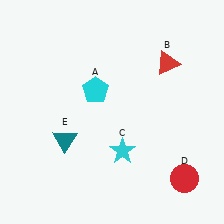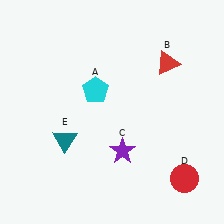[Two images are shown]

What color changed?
The star (C) changed from cyan in Image 1 to purple in Image 2.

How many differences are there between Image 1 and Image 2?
There is 1 difference between the two images.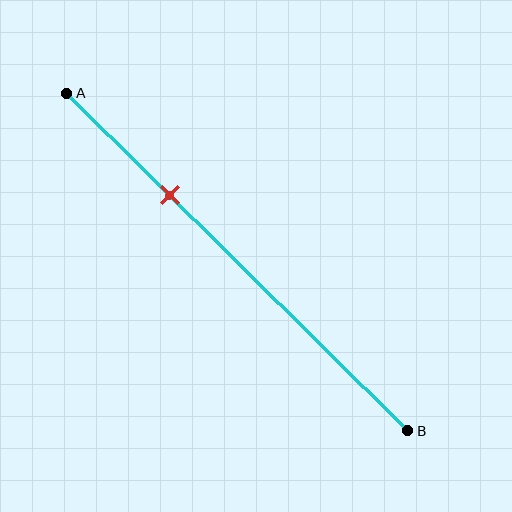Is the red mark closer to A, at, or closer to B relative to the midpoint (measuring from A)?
The red mark is closer to point A than the midpoint of segment AB.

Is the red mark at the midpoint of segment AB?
No, the mark is at about 30% from A, not at the 50% midpoint.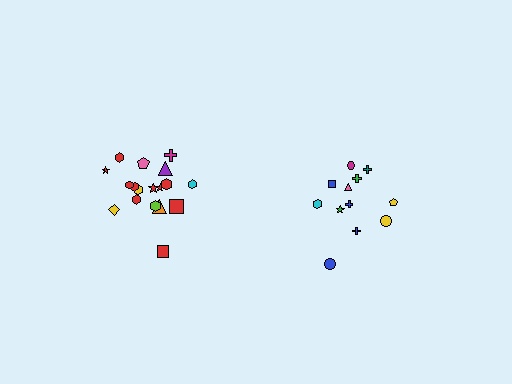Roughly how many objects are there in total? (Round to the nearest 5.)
Roughly 30 objects in total.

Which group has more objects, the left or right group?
The left group.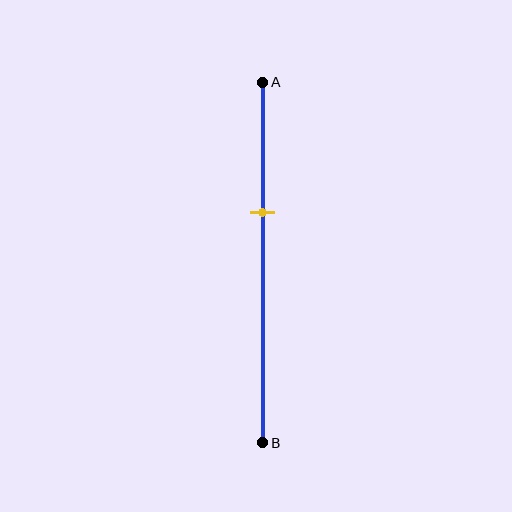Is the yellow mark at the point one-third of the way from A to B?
Yes, the mark is approximately at the one-third point.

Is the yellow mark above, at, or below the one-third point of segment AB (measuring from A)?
The yellow mark is approximately at the one-third point of segment AB.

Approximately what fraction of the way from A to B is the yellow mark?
The yellow mark is approximately 35% of the way from A to B.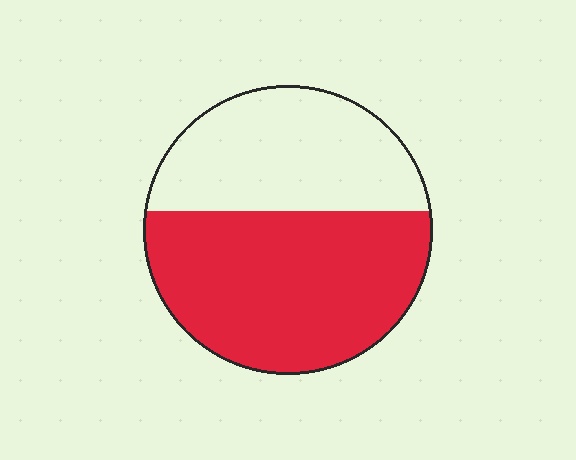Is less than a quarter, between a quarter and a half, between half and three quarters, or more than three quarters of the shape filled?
Between half and three quarters.